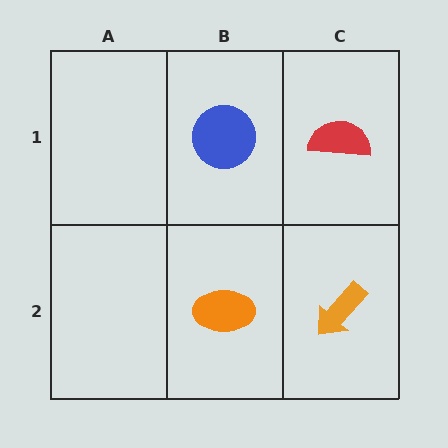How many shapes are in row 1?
2 shapes.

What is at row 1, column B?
A blue circle.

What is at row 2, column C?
An orange arrow.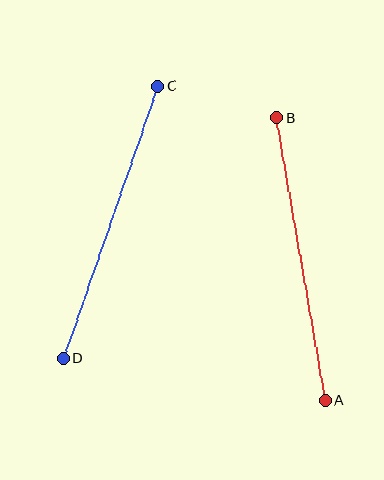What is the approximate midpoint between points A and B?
The midpoint is at approximately (301, 259) pixels.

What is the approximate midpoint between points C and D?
The midpoint is at approximately (110, 222) pixels.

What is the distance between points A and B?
The distance is approximately 287 pixels.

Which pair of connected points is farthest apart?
Points C and D are farthest apart.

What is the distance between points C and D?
The distance is approximately 288 pixels.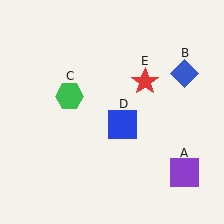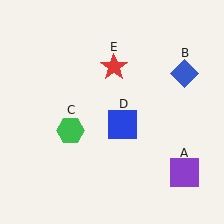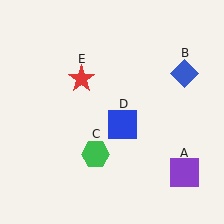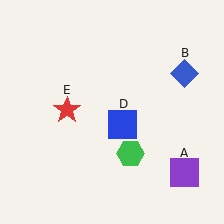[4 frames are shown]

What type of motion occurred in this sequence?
The green hexagon (object C), red star (object E) rotated counterclockwise around the center of the scene.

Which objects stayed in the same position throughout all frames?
Purple square (object A) and blue diamond (object B) and blue square (object D) remained stationary.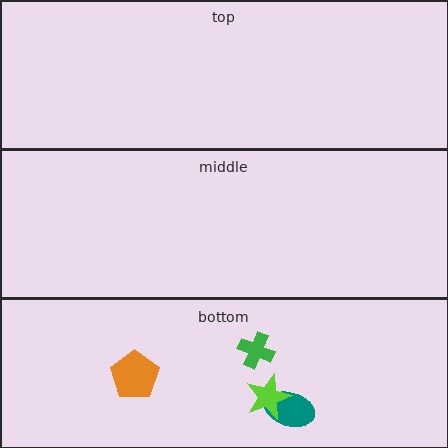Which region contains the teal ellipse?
The bottom region.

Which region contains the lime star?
The bottom region.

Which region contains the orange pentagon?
The bottom region.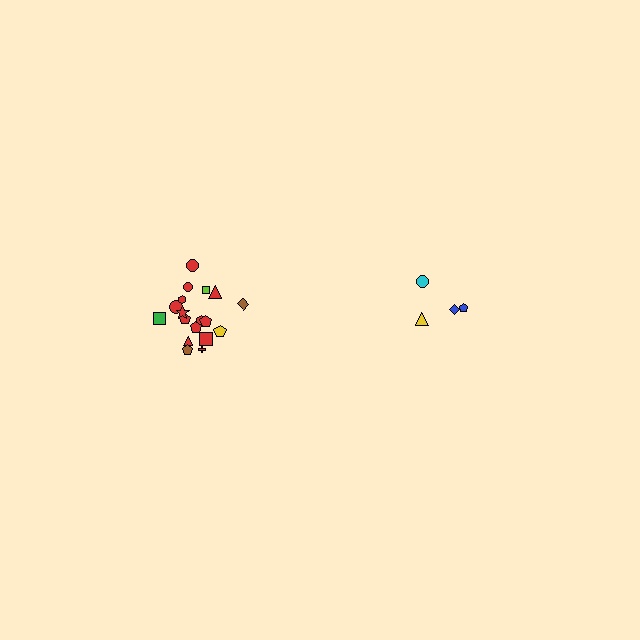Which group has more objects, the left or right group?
The left group.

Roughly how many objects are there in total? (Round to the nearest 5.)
Roughly 20 objects in total.